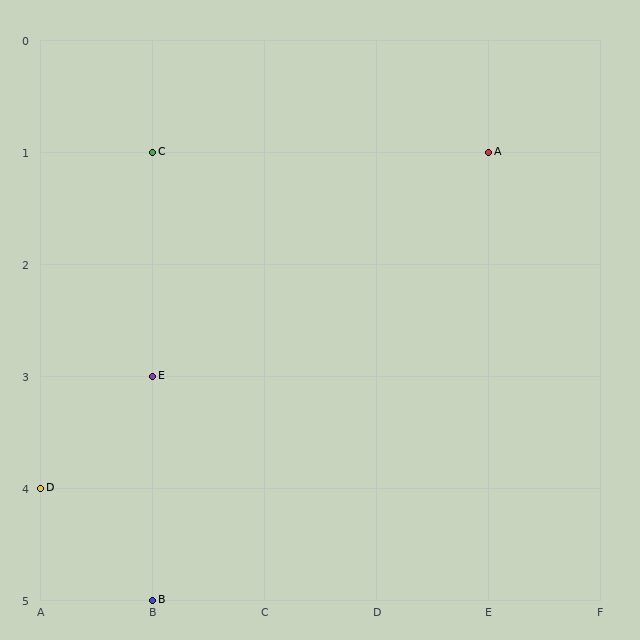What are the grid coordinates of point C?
Point C is at grid coordinates (B, 1).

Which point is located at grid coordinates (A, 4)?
Point D is at (A, 4).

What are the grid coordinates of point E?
Point E is at grid coordinates (B, 3).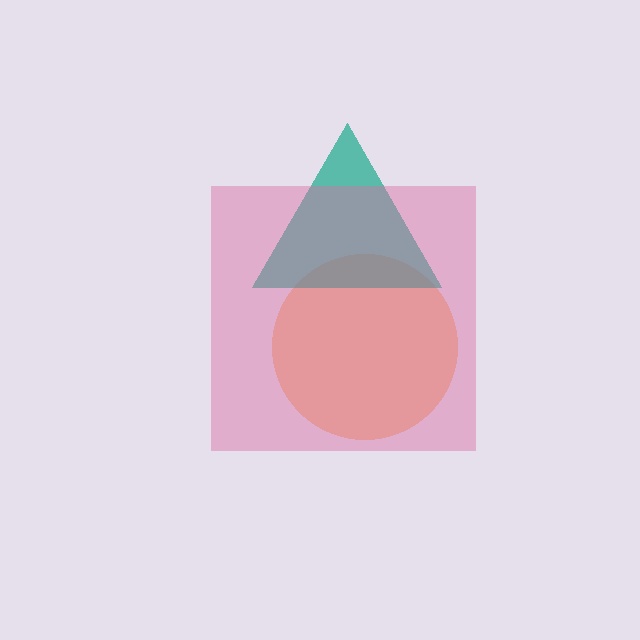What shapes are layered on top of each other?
The layered shapes are: an orange circle, a teal triangle, a pink square.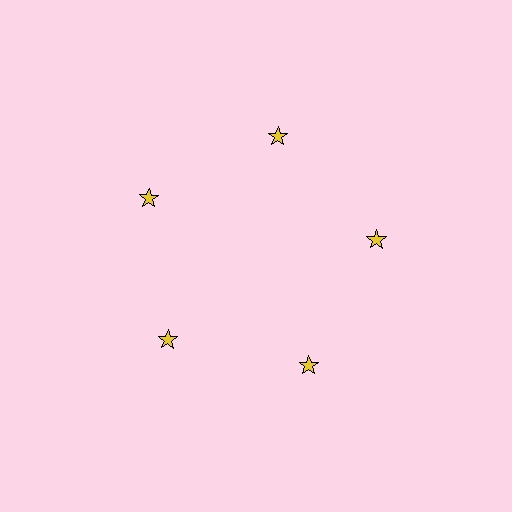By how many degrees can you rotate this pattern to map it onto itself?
The pattern maps onto itself every 72 degrees of rotation.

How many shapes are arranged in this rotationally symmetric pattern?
There are 5 shapes, arranged in 5 groups of 1.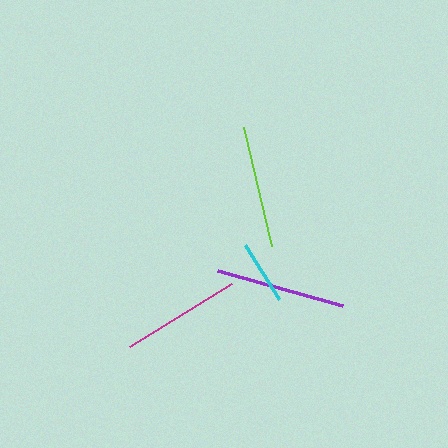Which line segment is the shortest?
The cyan line is the shortest at approximately 64 pixels.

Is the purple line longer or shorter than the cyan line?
The purple line is longer than the cyan line.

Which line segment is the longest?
The purple line is the longest at approximately 130 pixels.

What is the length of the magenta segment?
The magenta segment is approximately 120 pixels long.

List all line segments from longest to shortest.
From longest to shortest: purple, lime, magenta, cyan.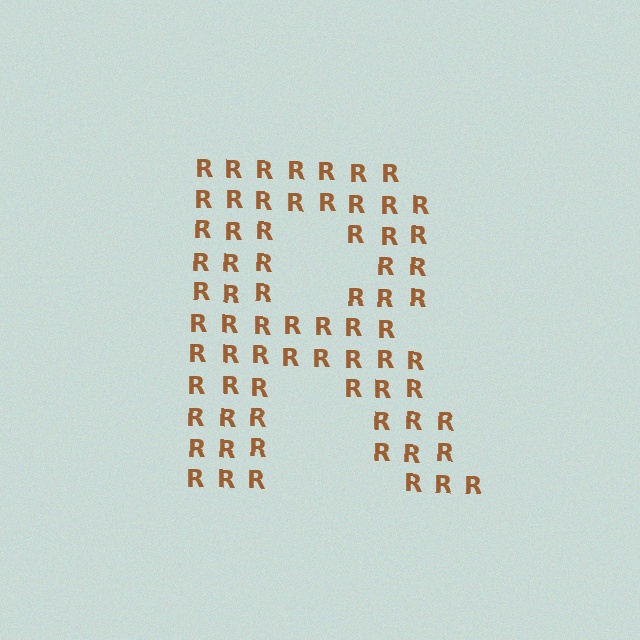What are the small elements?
The small elements are letter R's.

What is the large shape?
The large shape is the letter R.